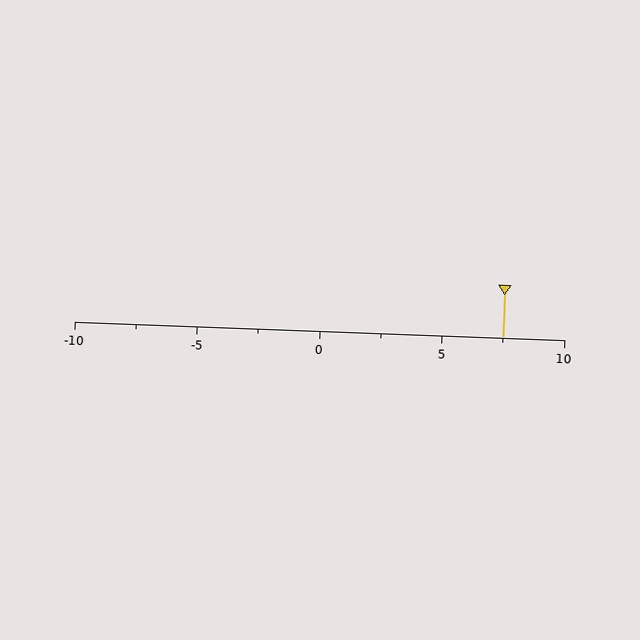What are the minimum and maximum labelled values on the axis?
The axis runs from -10 to 10.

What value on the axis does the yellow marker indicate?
The marker indicates approximately 7.5.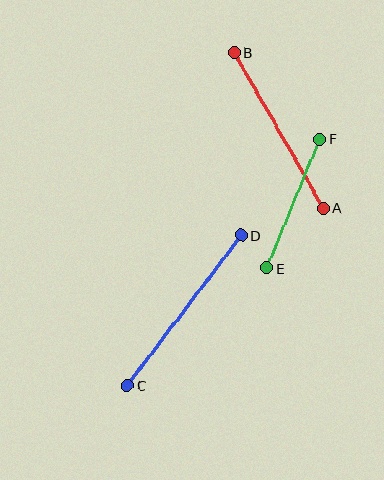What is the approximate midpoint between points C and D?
The midpoint is at approximately (184, 310) pixels.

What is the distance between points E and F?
The distance is approximately 139 pixels.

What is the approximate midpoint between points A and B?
The midpoint is at approximately (279, 130) pixels.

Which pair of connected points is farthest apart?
Points C and D are farthest apart.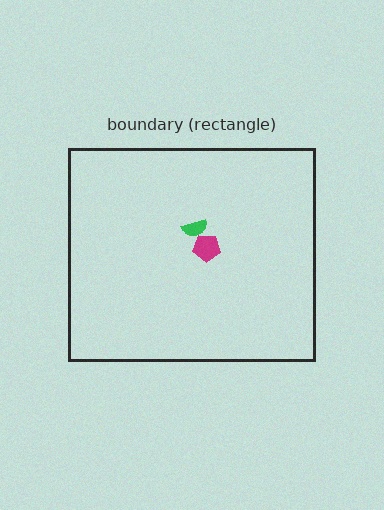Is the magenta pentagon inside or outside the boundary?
Inside.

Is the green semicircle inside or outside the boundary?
Inside.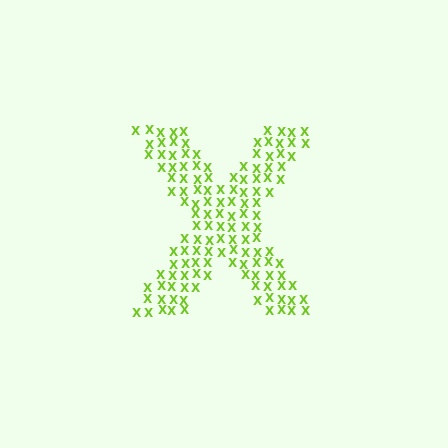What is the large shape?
The large shape is the letter X.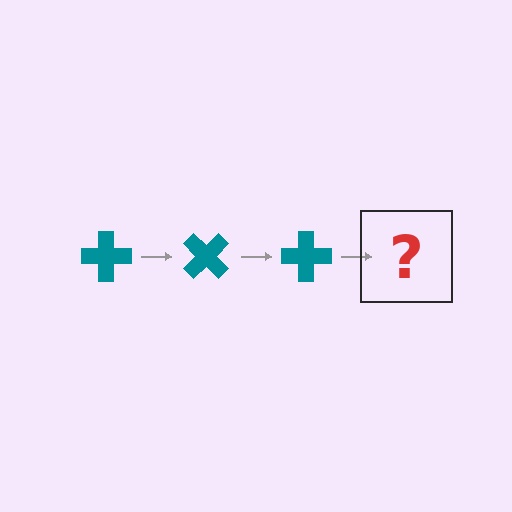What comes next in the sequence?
The next element should be a teal cross rotated 135 degrees.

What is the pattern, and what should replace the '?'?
The pattern is that the cross rotates 45 degrees each step. The '?' should be a teal cross rotated 135 degrees.